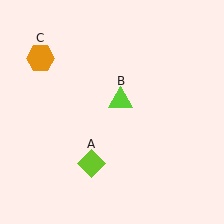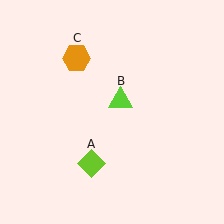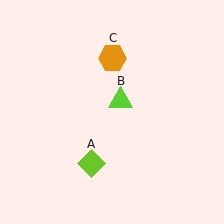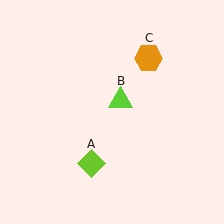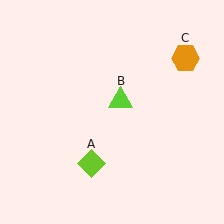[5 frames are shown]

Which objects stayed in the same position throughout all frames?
Lime diamond (object A) and lime triangle (object B) remained stationary.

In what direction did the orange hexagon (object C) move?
The orange hexagon (object C) moved right.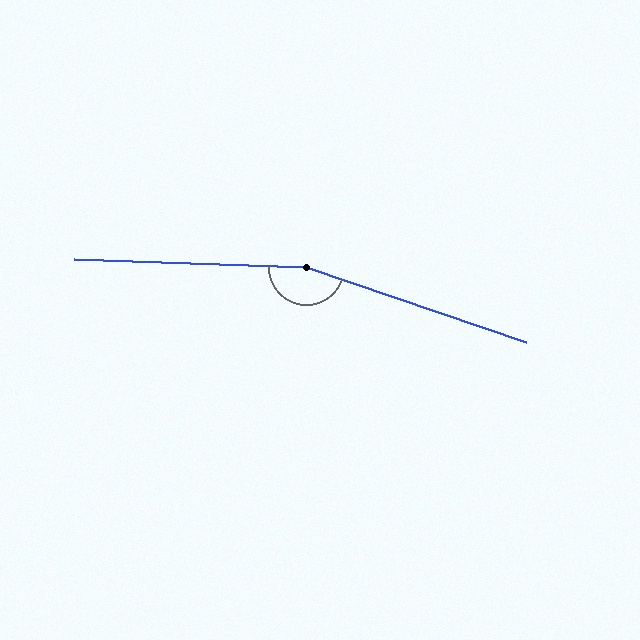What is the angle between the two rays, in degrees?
Approximately 163 degrees.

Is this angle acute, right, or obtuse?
It is obtuse.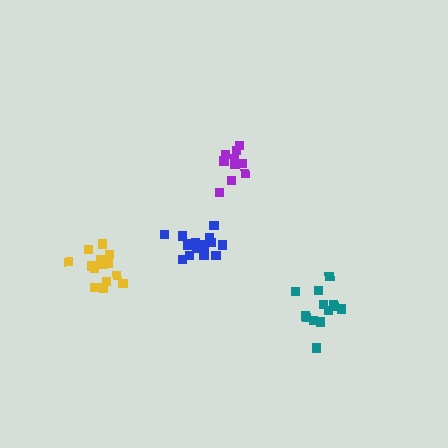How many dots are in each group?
Group 1: 13 dots, Group 2: 11 dots, Group 3: 17 dots, Group 4: 15 dots (56 total).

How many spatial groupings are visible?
There are 4 spatial groupings.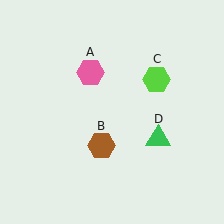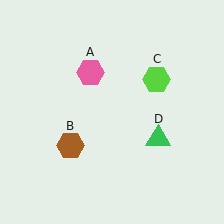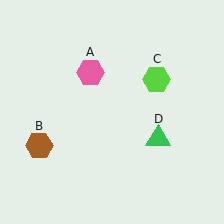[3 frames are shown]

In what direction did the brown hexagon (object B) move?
The brown hexagon (object B) moved left.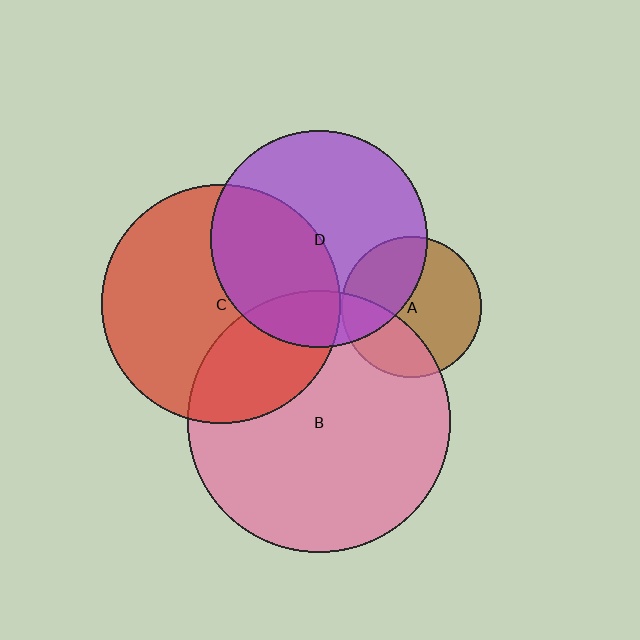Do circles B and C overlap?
Yes.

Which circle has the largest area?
Circle B (pink).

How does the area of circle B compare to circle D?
Approximately 1.5 times.